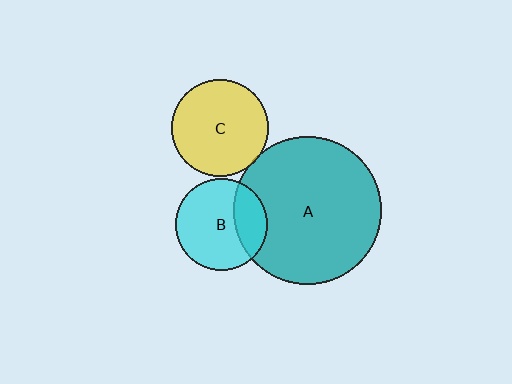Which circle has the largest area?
Circle A (teal).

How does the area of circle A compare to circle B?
Approximately 2.6 times.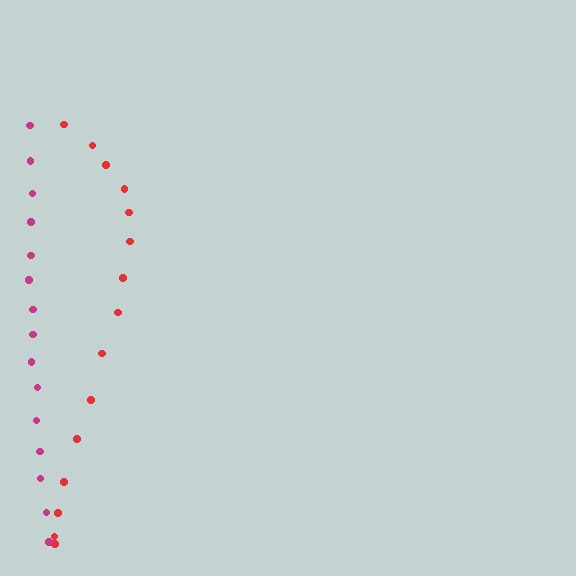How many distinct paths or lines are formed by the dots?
There are 2 distinct paths.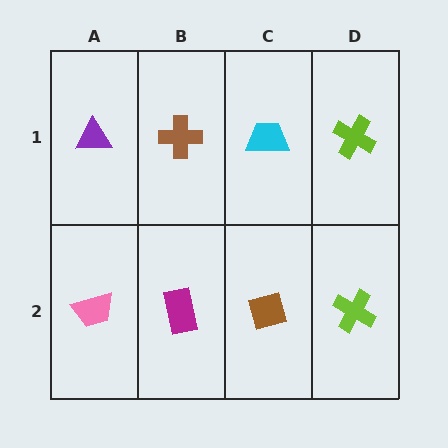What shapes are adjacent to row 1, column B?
A magenta rectangle (row 2, column B), a purple triangle (row 1, column A), a cyan trapezoid (row 1, column C).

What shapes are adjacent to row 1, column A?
A pink trapezoid (row 2, column A), a brown cross (row 1, column B).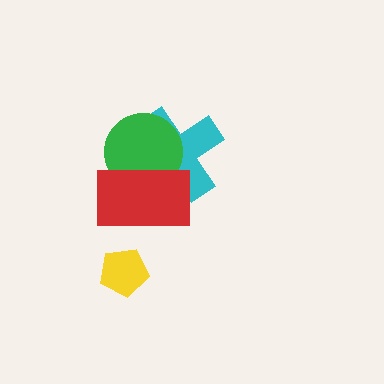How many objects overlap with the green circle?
2 objects overlap with the green circle.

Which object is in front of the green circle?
The red rectangle is in front of the green circle.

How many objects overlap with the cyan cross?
2 objects overlap with the cyan cross.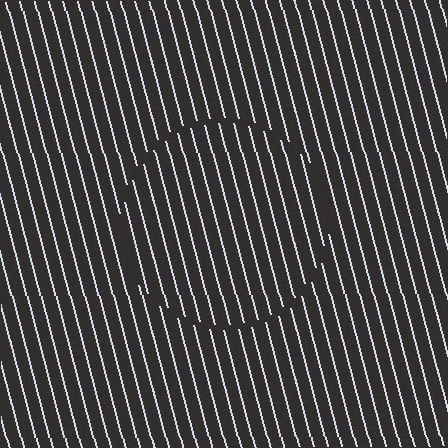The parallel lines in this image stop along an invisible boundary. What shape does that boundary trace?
An illusory circle. The interior of the shape contains the same grating, shifted by half a period — the contour is defined by the phase discontinuity where line-ends from the inner and outer gratings abut.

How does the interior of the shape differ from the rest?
The interior of the shape contains the same grating, shifted by half a period — the contour is defined by the phase discontinuity where line-ends from the inner and outer gratings abut.